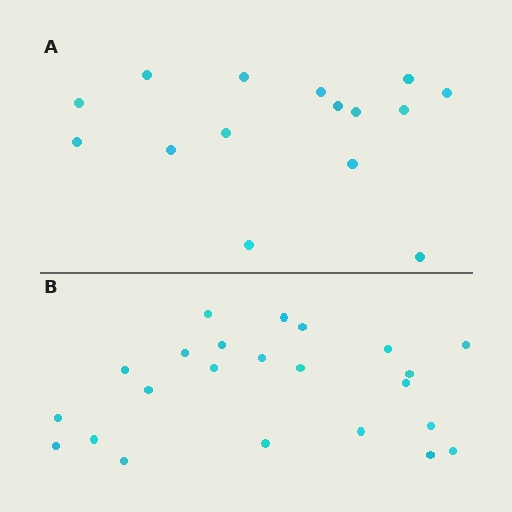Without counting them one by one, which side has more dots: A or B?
Region B (the bottom region) has more dots.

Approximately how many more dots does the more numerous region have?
Region B has roughly 8 or so more dots than region A.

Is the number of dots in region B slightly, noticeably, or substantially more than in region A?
Region B has substantially more. The ratio is roughly 1.5 to 1.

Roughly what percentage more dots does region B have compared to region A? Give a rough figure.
About 55% more.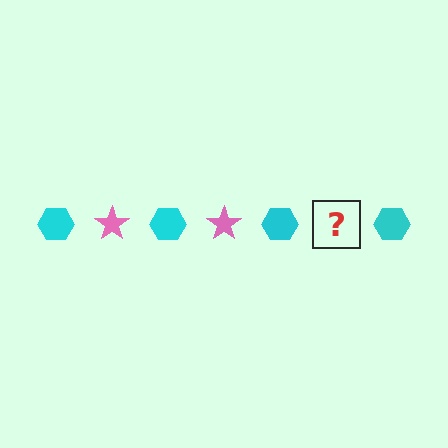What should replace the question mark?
The question mark should be replaced with a pink star.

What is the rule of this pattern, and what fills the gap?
The rule is that the pattern alternates between cyan hexagon and pink star. The gap should be filled with a pink star.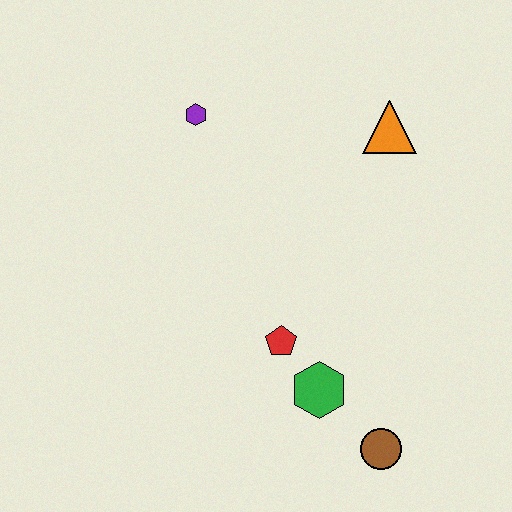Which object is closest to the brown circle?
The green hexagon is closest to the brown circle.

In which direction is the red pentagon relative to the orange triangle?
The red pentagon is below the orange triangle.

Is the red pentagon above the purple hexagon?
No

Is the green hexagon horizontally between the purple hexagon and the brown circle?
Yes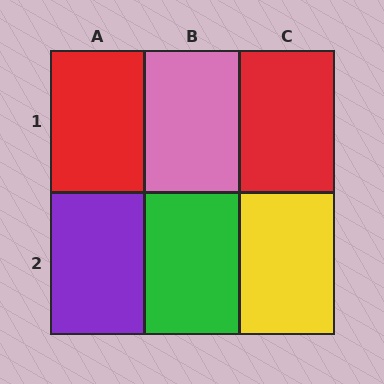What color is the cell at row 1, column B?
Pink.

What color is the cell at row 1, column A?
Red.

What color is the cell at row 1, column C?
Red.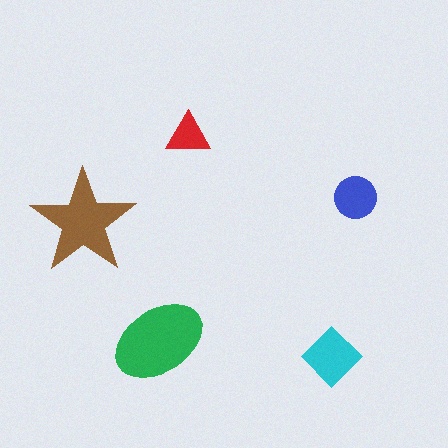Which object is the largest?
The green ellipse.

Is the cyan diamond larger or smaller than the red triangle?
Larger.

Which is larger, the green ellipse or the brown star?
The green ellipse.